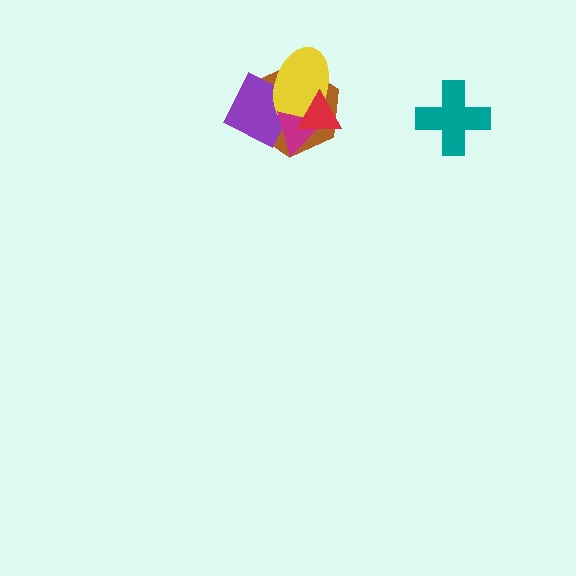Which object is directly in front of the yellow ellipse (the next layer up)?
The magenta triangle is directly in front of the yellow ellipse.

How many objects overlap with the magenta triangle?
4 objects overlap with the magenta triangle.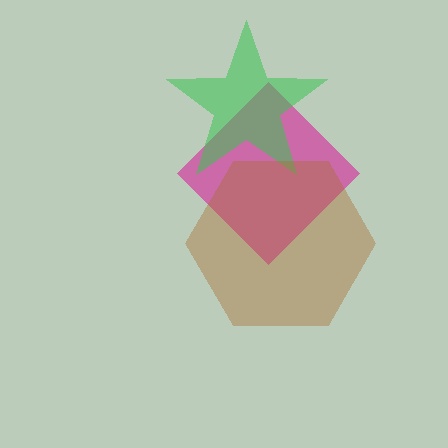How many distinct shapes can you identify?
There are 3 distinct shapes: a magenta diamond, a green star, a brown hexagon.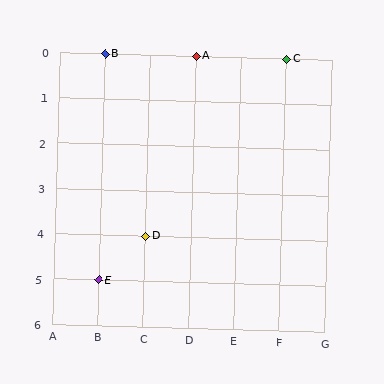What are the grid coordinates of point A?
Point A is at grid coordinates (D, 0).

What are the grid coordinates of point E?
Point E is at grid coordinates (B, 5).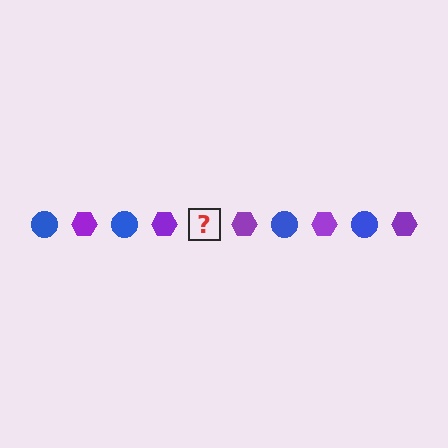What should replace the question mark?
The question mark should be replaced with a blue circle.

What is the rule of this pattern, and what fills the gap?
The rule is that the pattern alternates between blue circle and purple hexagon. The gap should be filled with a blue circle.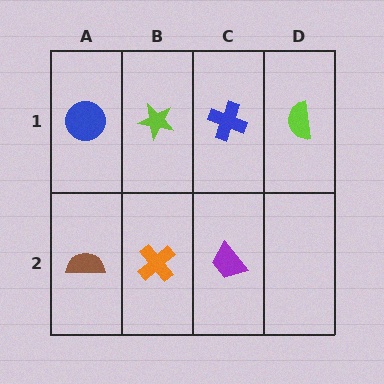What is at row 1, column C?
A blue cross.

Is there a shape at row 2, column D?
No, that cell is empty.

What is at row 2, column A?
A brown semicircle.